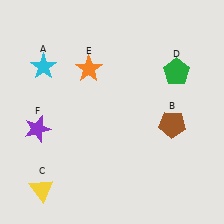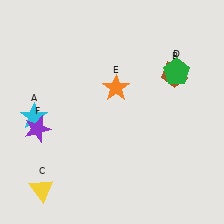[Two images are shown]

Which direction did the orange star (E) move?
The orange star (E) moved right.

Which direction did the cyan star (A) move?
The cyan star (A) moved down.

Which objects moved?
The objects that moved are: the cyan star (A), the brown pentagon (B), the orange star (E).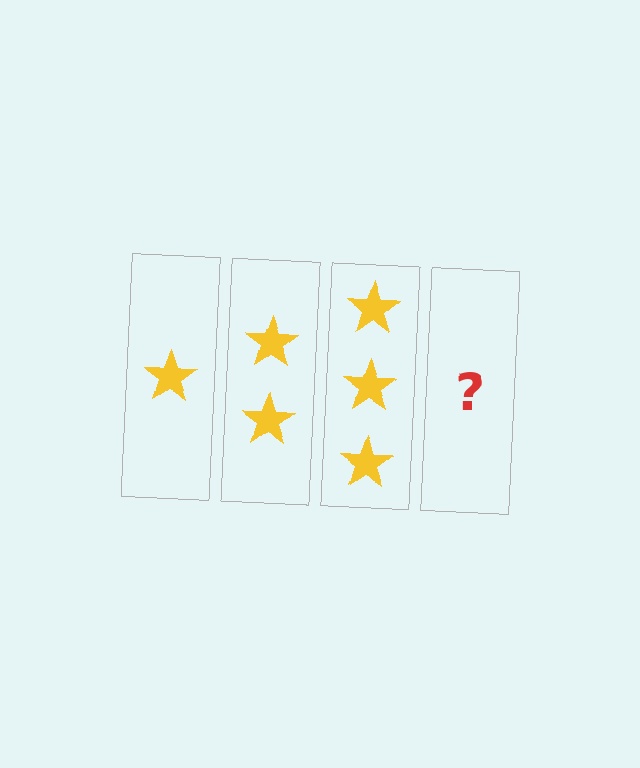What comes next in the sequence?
The next element should be 4 stars.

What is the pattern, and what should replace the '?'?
The pattern is that each step adds one more star. The '?' should be 4 stars.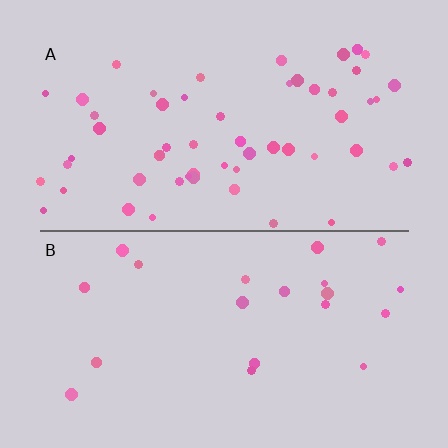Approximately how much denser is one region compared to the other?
Approximately 2.7× — region A over region B.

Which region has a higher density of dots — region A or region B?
A (the top).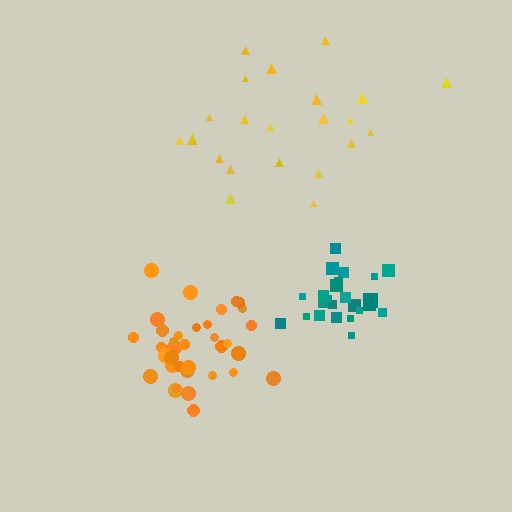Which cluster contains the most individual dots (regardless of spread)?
Orange (35).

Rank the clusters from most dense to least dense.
orange, teal, yellow.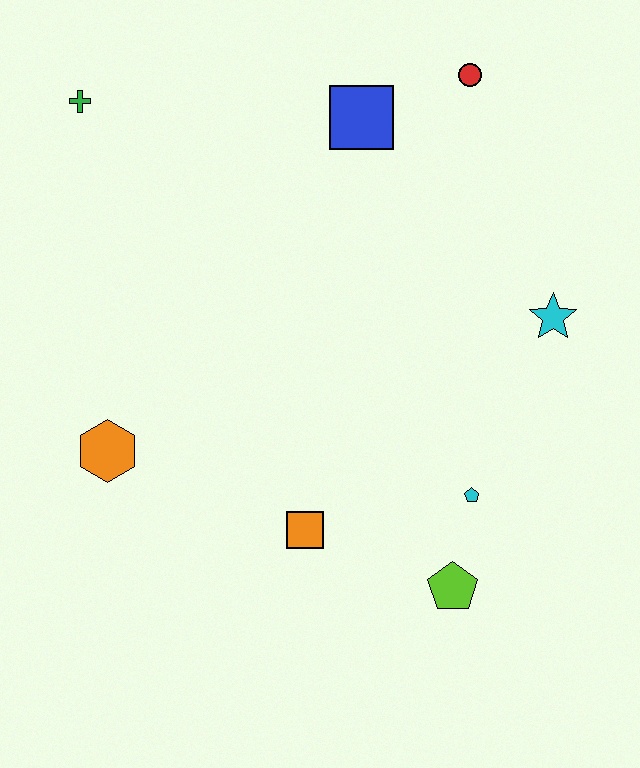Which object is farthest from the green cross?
The lime pentagon is farthest from the green cross.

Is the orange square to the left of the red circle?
Yes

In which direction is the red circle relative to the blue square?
The red circle is to the right of the blue square.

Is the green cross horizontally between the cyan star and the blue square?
No